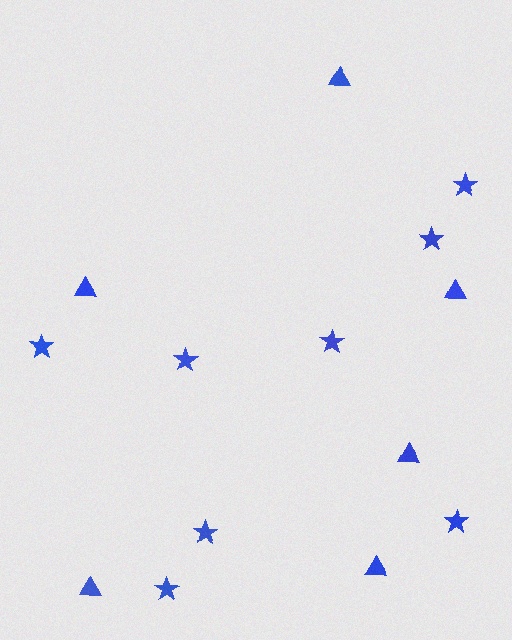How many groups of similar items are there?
There are 2 groups: one group of triangles (6) and one group of stars (8).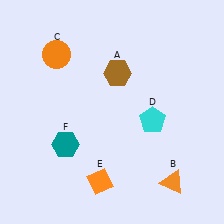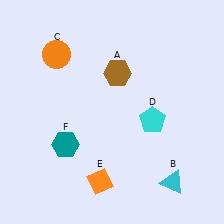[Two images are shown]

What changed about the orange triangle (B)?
In Image 1, B is orange. In Image 2, it changed to cyan.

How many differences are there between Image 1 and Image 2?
There is 1 difference between the two images.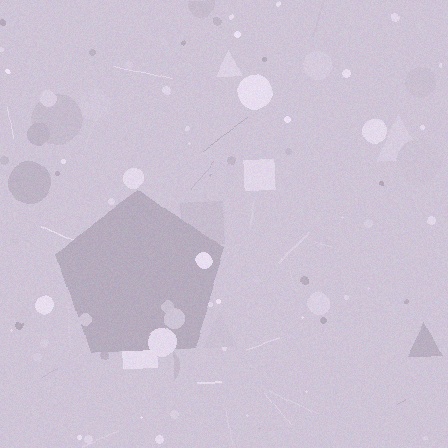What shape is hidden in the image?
A pentagon is hidden in the image.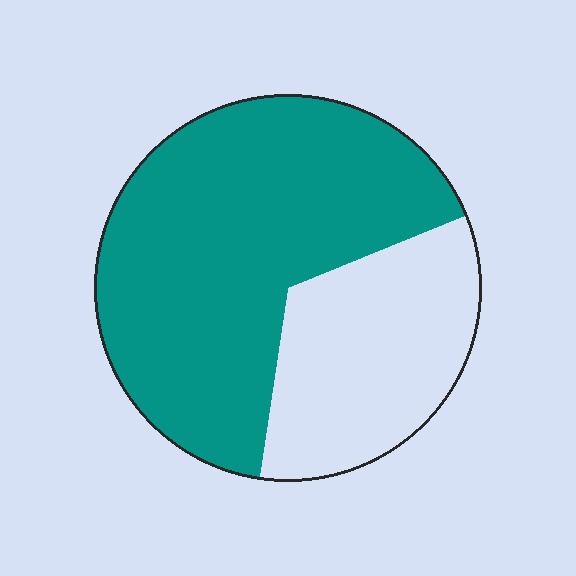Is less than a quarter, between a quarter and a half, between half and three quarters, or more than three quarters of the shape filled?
Between half and three quarters.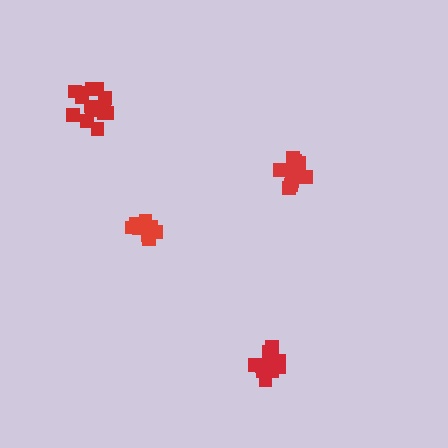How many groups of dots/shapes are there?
There are 4 groups.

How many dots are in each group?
Group 1: 11 dots, Group 2: 16 dots, Group 3: 11 dots, Group 4: 16 dots (54 total).